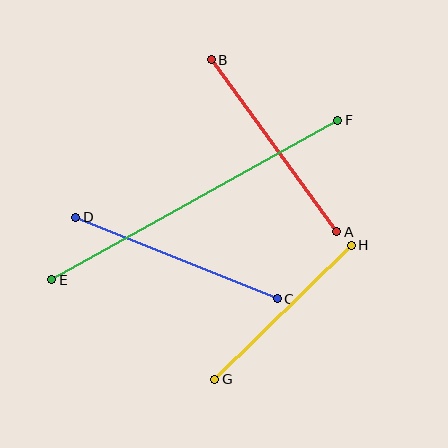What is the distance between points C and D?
The distance is approximately 217 pixels.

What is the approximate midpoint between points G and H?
The midpoint is at approximately (283, 312) pixels.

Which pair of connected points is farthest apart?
Points E and F are farthest apart.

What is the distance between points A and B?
The distance is approximately 213 pixels.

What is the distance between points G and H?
The distance is approximately 191 pixels.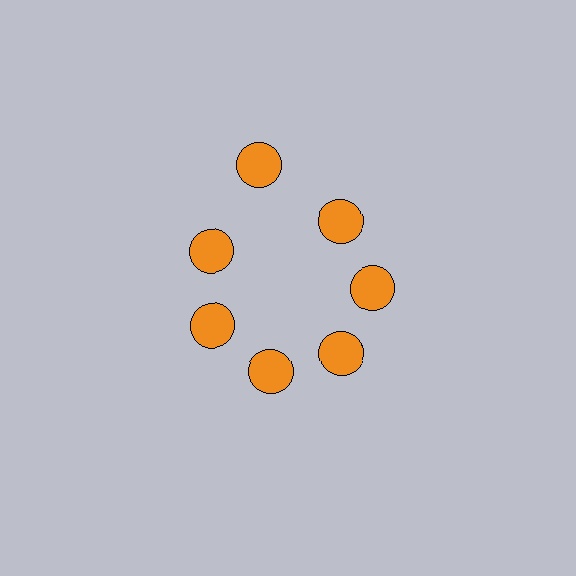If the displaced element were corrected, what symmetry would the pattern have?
It would have 7-fold rotational symmetry — the pattern would map onto itself every 51 degrees.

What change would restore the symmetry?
The symmetry would be restored by moving it inward, back onto the ring so that all 7 circles sit at equal angles and equal distance from the center.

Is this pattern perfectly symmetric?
No. The 7 orange circles are arranged in a ring, but one element near the 12 o'clock position is pushed outward from the center, breaking the 7-fold rotational symmetry.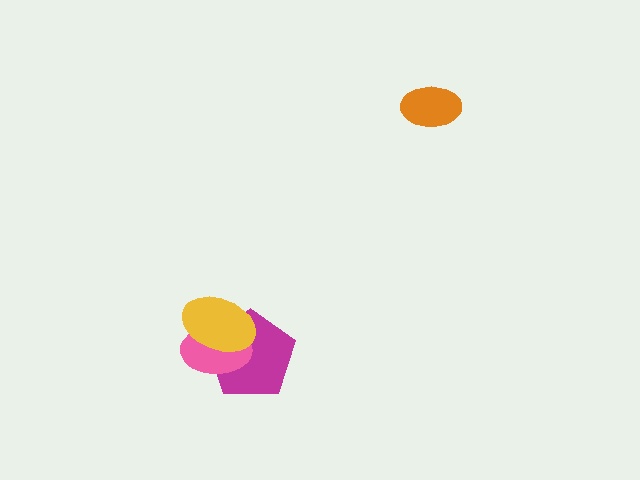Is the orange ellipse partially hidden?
No, no other shape covers it.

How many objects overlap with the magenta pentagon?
2 objects overlap with the magenta pentagon.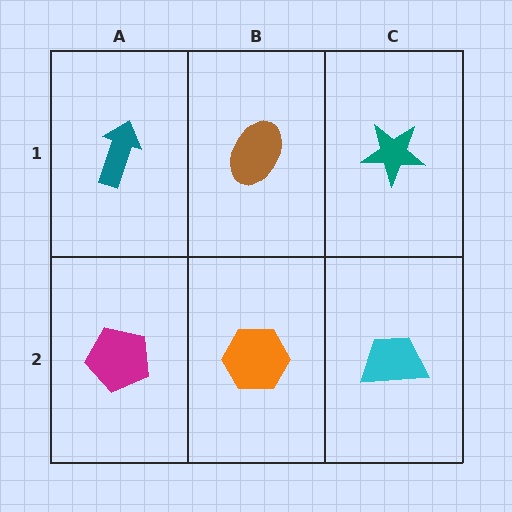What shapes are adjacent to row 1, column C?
A cyan trapezoid (row 2, column C), a brown ellipse (row 1, column B).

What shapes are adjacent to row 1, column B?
An orange hexagon (row 2, column B), a teal arrow (row 1, column A), a teal star (row 1, column C).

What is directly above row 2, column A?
A teal arrow.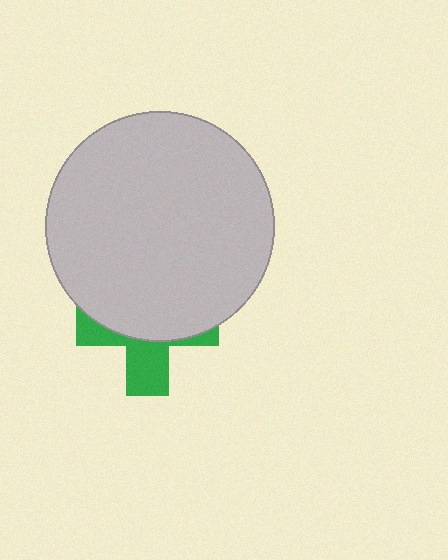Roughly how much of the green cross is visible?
A small part of it is visible (roughly 38%).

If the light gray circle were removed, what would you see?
You would see the complete green cross.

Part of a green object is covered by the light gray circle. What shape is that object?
It is a cross.